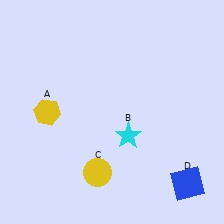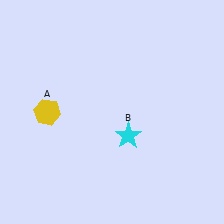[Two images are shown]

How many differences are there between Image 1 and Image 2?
There are 2 differences between the two images.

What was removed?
The blue square (D), the yellow circle (C) were removed in Image 2.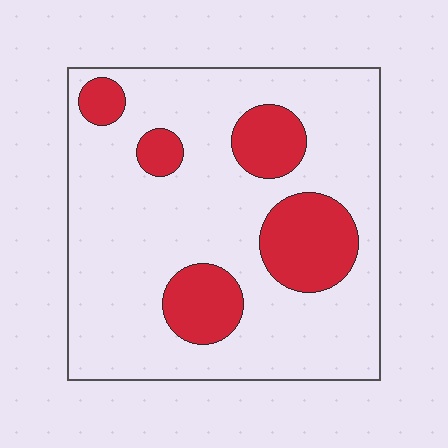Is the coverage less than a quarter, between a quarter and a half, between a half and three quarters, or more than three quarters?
Less than a quarter.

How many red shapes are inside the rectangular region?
5.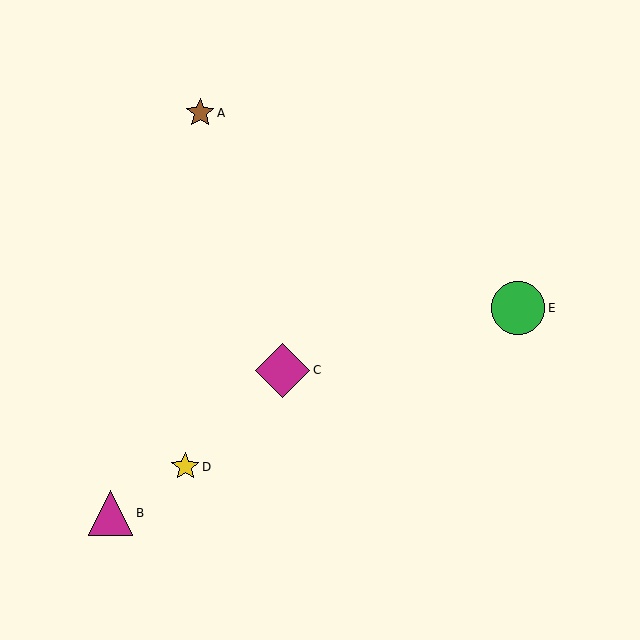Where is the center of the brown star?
The center of the brown star is at (200, 113).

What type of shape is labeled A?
Shape A is a brown star.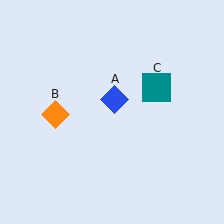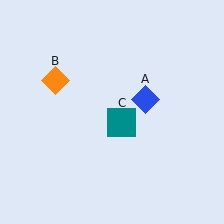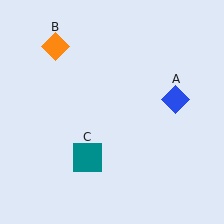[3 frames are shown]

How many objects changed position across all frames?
3 objects changed position: blue diamond (object A), orange diamond (object B), teal square (object C).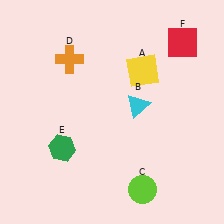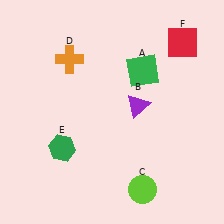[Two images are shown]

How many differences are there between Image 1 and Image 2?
There are 2 differences between the two images.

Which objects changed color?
A changed from yellow to green. B changed from cyan to purple.